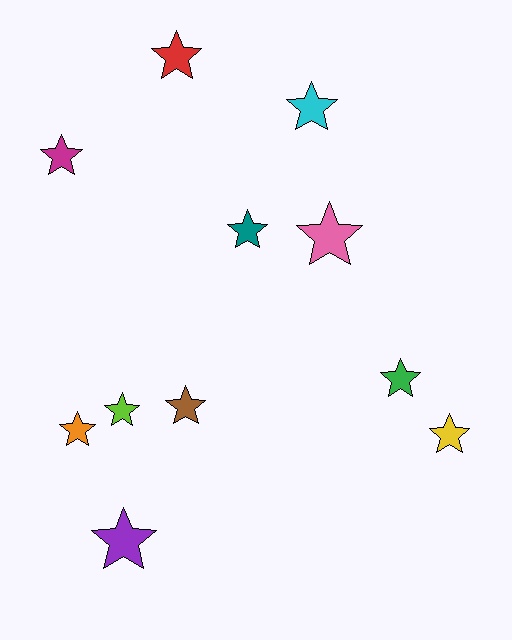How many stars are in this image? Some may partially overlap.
There are 11 stars.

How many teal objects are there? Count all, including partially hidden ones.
There is 1 teal object.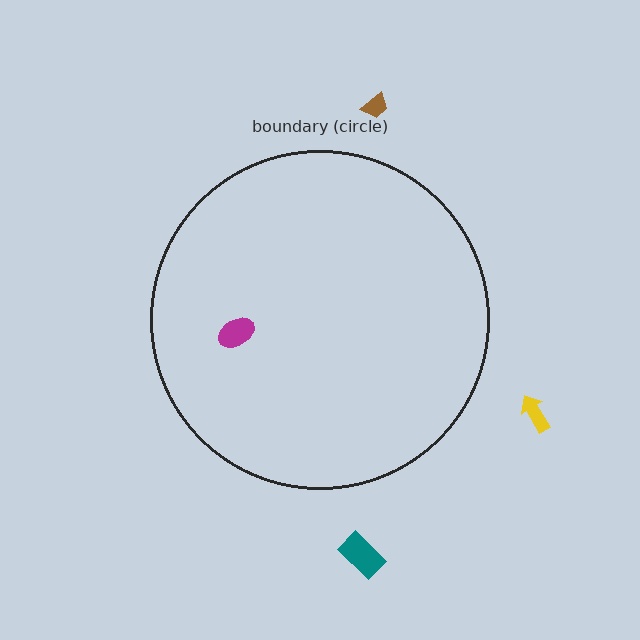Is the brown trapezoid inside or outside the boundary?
Outside.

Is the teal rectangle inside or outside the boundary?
Outside.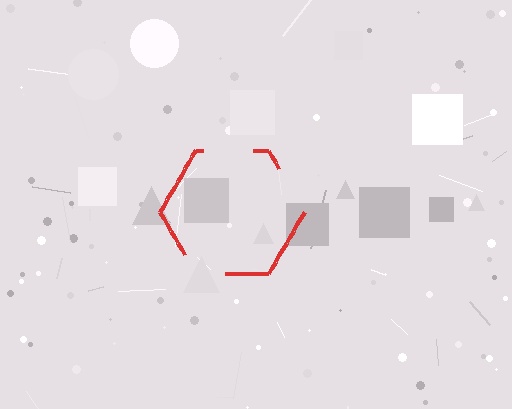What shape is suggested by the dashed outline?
The dashed outline suggests a hexagon.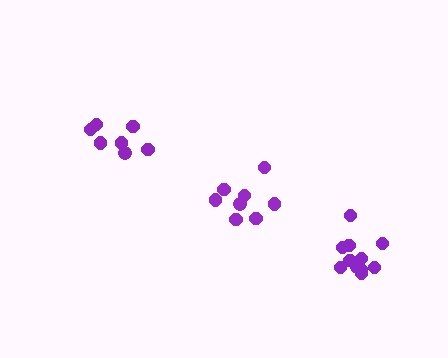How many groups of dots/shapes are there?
There are 3 groups.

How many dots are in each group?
Group 1: 7 dots, Group 2: 12 dots, Group 3: 8 dots (27 total).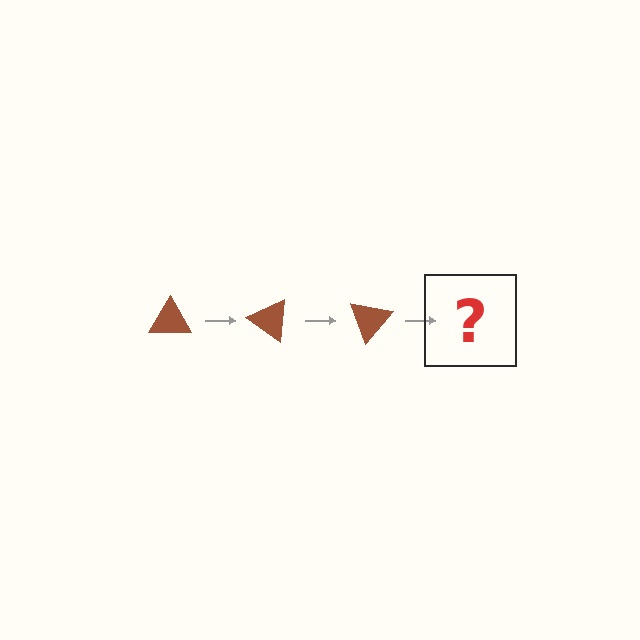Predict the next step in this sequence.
The next step is a brown triangle rotated 105 degrees.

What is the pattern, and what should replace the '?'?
The pattern is that the triangle rotates 35 degrees each step. The '?' should be a brown triangle rotated 105 degrees.